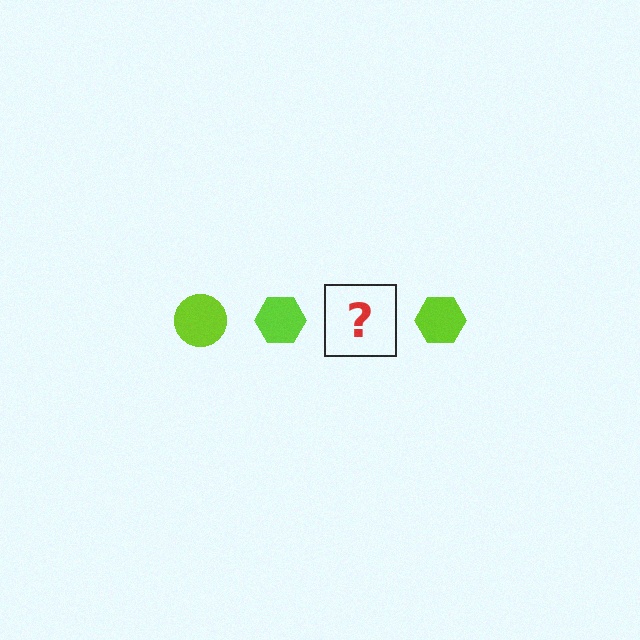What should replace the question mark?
The question mark should be replaced with a lime circle.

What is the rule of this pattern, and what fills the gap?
The rule is that the pattern cycles through circle, hexagon shapes in lime. The gap should be filled with a lime circle.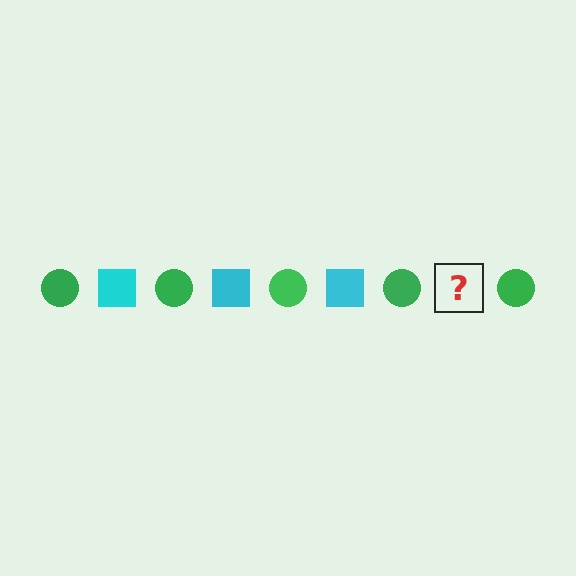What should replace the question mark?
The question mark should be replaced with a cyan square.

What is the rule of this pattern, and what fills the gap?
The rule is that the pattern alternates between green circle and cyan square. The gap should be filled with a cyan square.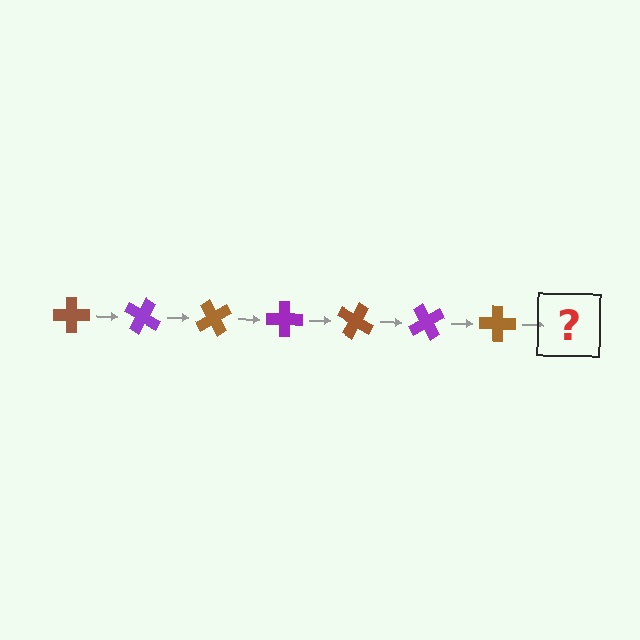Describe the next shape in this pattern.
It should be a purple cross, rotated 210 degrees from the start.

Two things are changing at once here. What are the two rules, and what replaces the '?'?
The two rules are that it rotates 30 degrees each step and the color cycles through brown and purple. The '?' should be a purple cross, rotated 210 degrees from the start.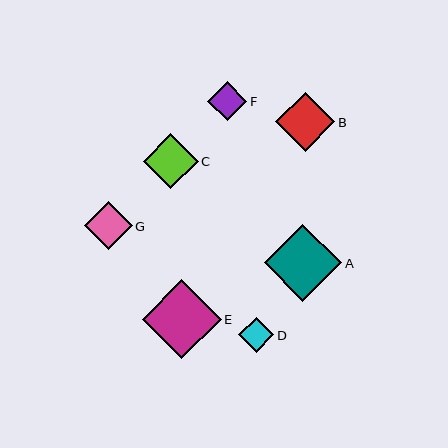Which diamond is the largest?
Diamond E is the largest with a size of approximately 79 pixels.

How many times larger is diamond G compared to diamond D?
Diamond G is approximately 1.4 times the size of diamond D.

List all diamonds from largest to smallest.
From largest to smallest: E, A, B, C, G, F, D.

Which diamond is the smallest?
Diamond D is the smallest with a size of approximately 35 pixels.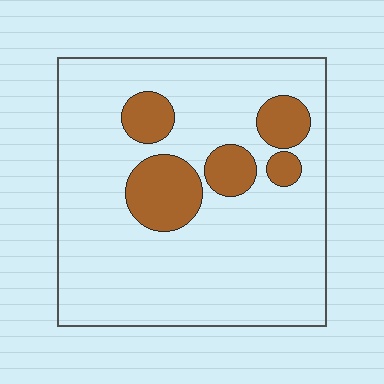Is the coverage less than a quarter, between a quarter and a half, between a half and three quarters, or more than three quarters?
Less than a quarter.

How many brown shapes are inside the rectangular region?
5.